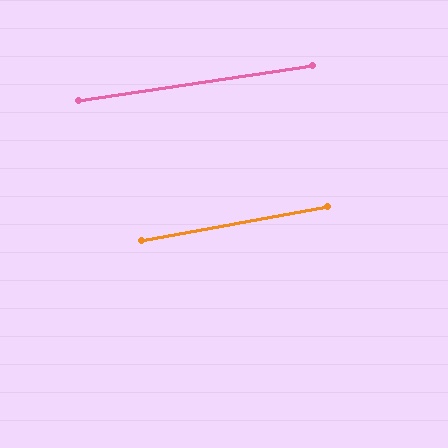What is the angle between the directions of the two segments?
Approximately 2 degrees.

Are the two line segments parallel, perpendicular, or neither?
Parallel — their directions differ by only 1.9°.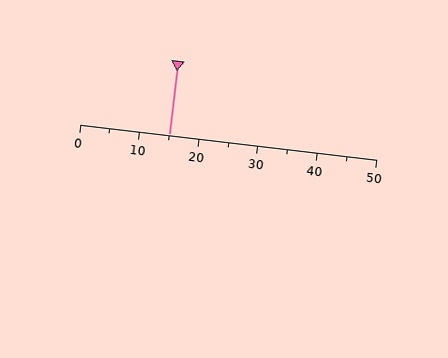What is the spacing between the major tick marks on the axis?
The major ticks are spaced 10 apart.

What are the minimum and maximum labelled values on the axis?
The axis runs from 0 to 50.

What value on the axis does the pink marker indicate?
The marker indicates approximately 15.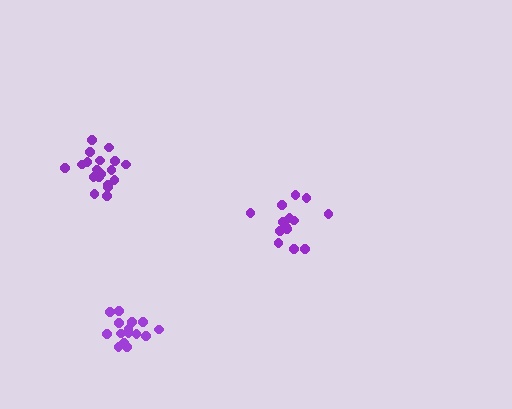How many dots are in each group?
Group 1: 15 dots, Group 2: 15 dots, Group 3: 19 dots (49 total).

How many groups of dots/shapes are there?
There are 3 groups.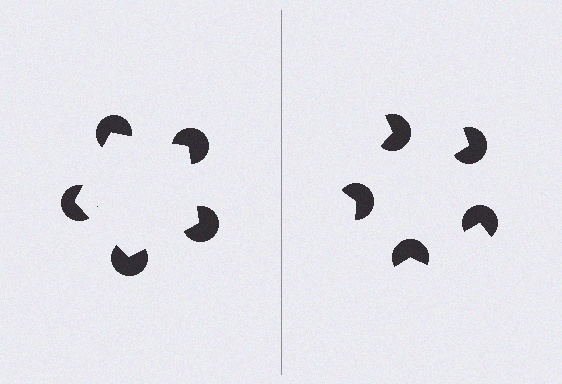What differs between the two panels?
The pac-man discs are positioned identically on both sides; only the wedge orientations differ. On the left they align to a pentagon; on the right they are misaligned.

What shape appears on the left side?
An illusory pentagon.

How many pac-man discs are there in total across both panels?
10 — 5 on each side.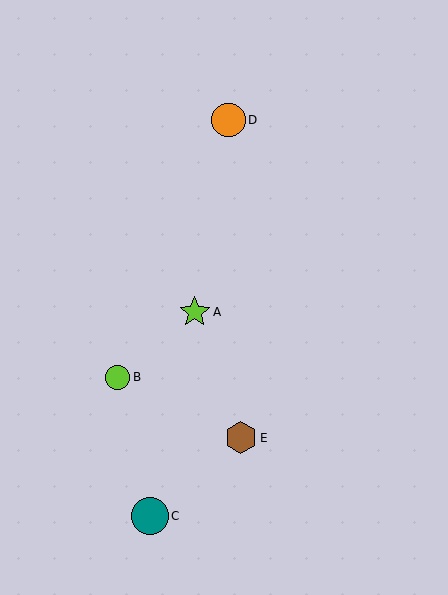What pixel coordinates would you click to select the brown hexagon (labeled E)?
Click at (241, 438) to select the brown hexagon E.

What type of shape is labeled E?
Shape E is a brown hexagon.